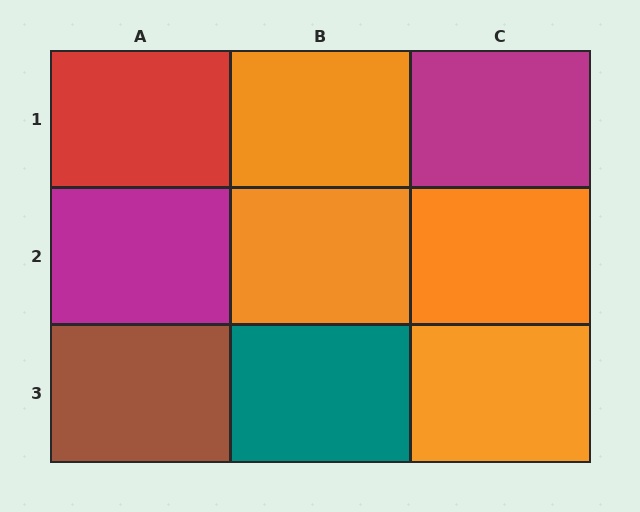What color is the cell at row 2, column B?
Orange.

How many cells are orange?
4 cells are orange.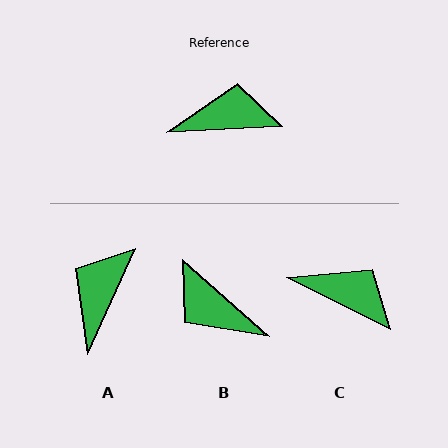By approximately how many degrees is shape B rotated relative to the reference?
Approximately 135 degrees counter-clockwise.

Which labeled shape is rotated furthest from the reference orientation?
B, about 135 degrees away.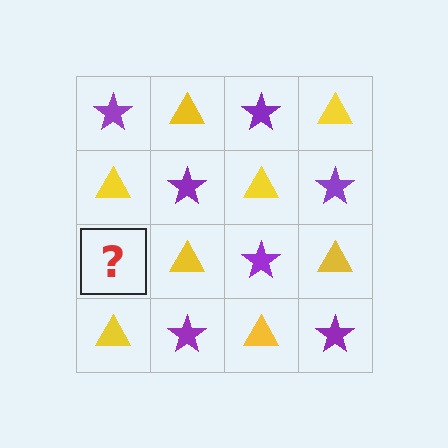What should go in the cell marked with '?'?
The missing cell should contain a purple star.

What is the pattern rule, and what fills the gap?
The rule is that it alternates purple star and yellow triangle in a checkerboard pattern. The gap should be filled with a purple star.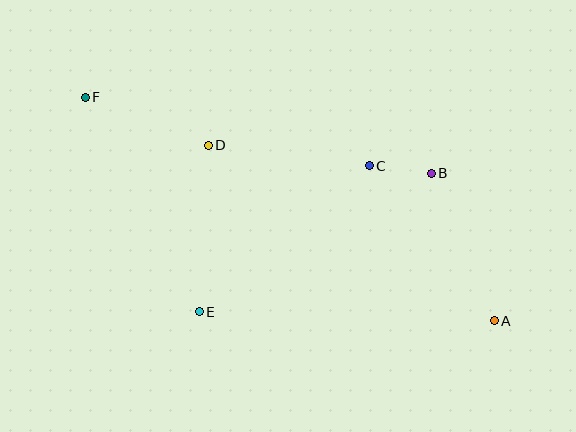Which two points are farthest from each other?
Points A and F are farthest from each other.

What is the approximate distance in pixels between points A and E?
The distance between A and E is approximately 295 pixels.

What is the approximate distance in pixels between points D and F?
The distance between D and F is approximately 132 pixels.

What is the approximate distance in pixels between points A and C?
The distance between A and C is approximately 199 pixels.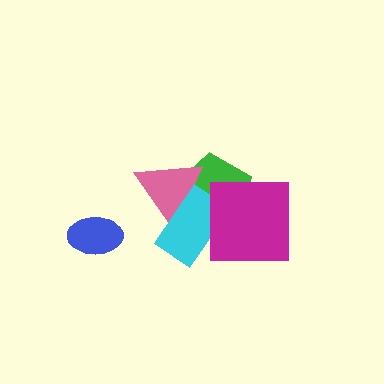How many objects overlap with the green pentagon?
3 objects overlap with the green pentagon.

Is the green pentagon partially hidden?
Yes, it is partially covered by another shape.